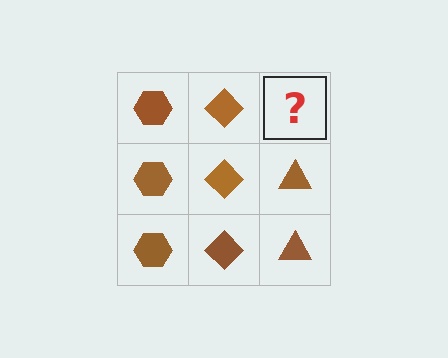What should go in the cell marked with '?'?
The missing cell should contain a brown triangle.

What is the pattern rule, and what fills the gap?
The rule is that each column has a consistent shape. The gap should be filled with a brown triangle.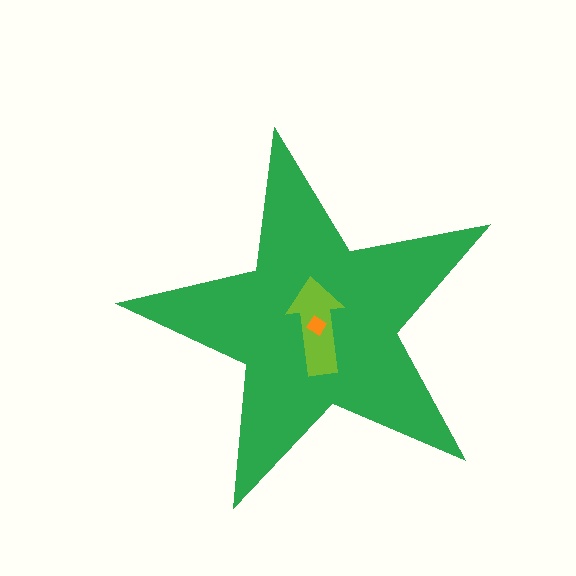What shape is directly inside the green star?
The lime arrow.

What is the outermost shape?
The green star.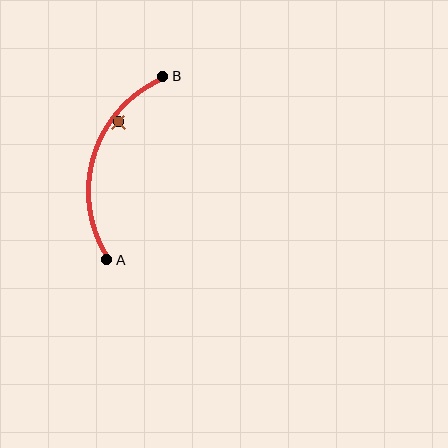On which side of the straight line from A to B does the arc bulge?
The arc bulges to the left of the straight line connecting A and B.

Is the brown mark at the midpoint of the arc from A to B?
No — the brown mark does not lie on the arc at all. It sits slightly inside the curve.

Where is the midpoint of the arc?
The arc midpoint is the point on the curve farthest from the straight line joining A and B. It sits to the left of that line.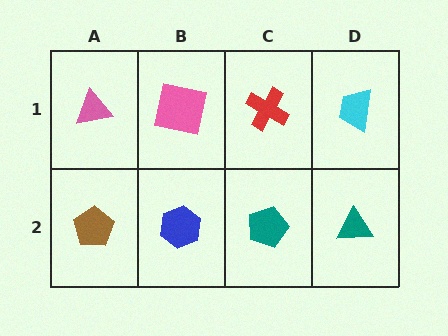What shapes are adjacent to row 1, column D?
A teal triangle (row 2, column D), a red cross (row 1, column C).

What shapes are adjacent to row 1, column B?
A blue hexagon (row 2, column B), a pink triangle (row 1, column A), a red cross (row 1, column C).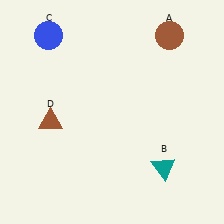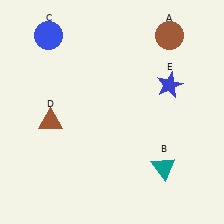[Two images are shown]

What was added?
A blue star (E) was added in Image 2.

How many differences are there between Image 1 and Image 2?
There is 1 difference between the two images.